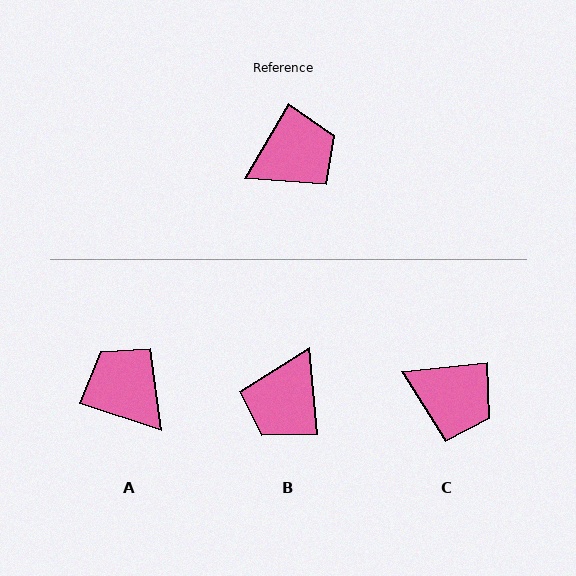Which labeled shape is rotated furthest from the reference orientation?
B, about 144 degrees away.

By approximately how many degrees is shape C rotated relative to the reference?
Approximately 53 degrees clockwise.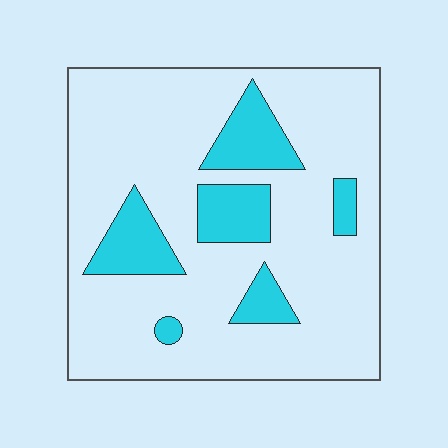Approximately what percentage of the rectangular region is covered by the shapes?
Approximately 20%.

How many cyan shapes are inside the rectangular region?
6.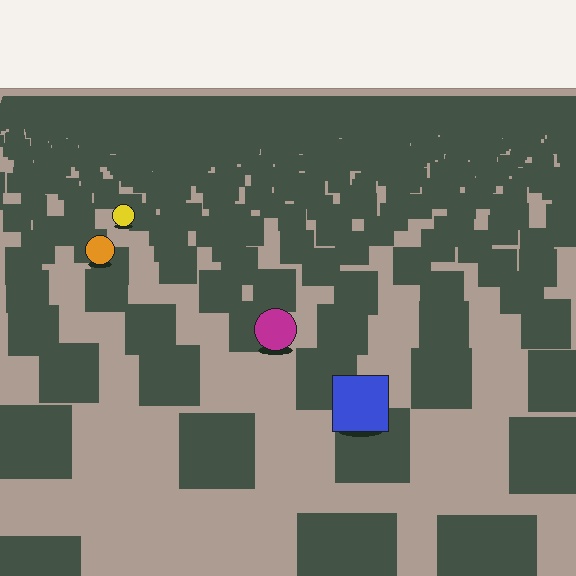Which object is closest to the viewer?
The blue square is closest. The texture marks near it are larger and more spread out.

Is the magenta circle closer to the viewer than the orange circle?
Yes. The magenta circle is closer — you can tell from the texture gradient: the ground texture is coarser near it.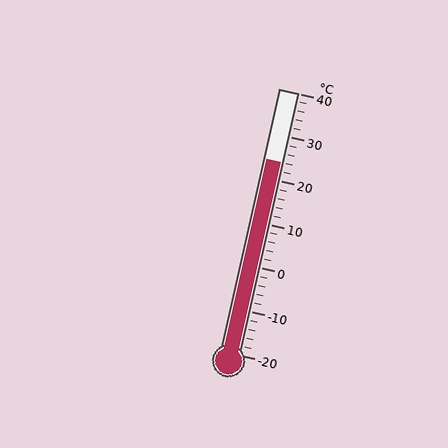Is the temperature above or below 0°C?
The temperature is above 0°C.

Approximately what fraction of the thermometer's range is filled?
The thermometer is filled to approximately 75% of its range.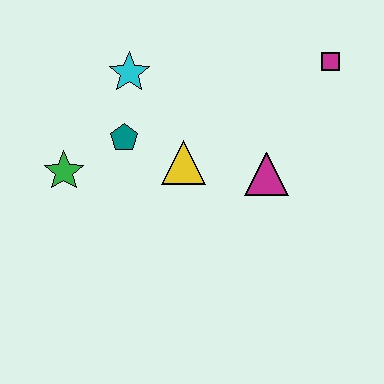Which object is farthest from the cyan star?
The magenta square is farthest from the cyan star.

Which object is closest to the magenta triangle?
The yellow triangle is closest to the magenta triangle.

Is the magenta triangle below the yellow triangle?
Yes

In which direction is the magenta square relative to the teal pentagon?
The magenta square is to the right of the teal pentagon.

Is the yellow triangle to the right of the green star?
Yes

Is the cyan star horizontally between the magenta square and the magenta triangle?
No